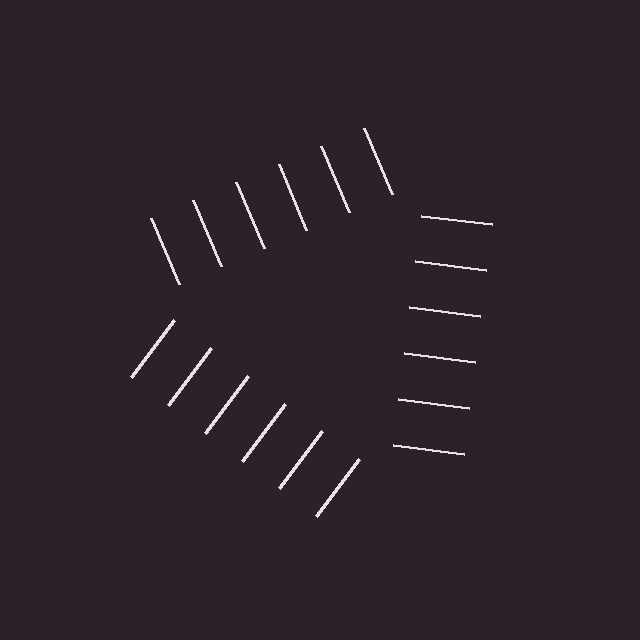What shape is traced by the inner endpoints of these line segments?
An illusory triangle — the line segments terminate on its edges but no continuous stroke is drawn.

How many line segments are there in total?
18 — 6 along each of the 3 edges.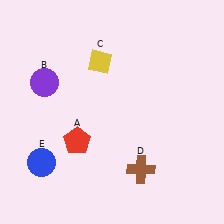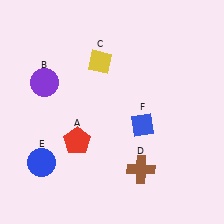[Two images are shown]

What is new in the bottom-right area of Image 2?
A blue diamond (F) was added in the bottom-right area of Image 2.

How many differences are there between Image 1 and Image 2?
There is 1 difference between the two images.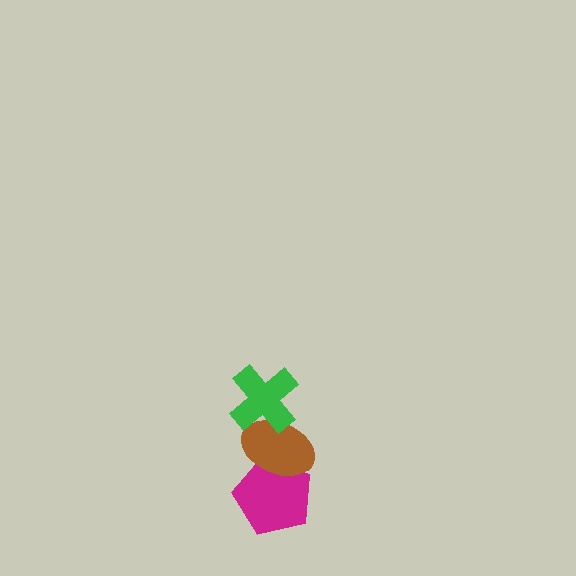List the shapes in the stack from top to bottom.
From top to bottom: the green cross, the brown ellipse, the magenta pentagon.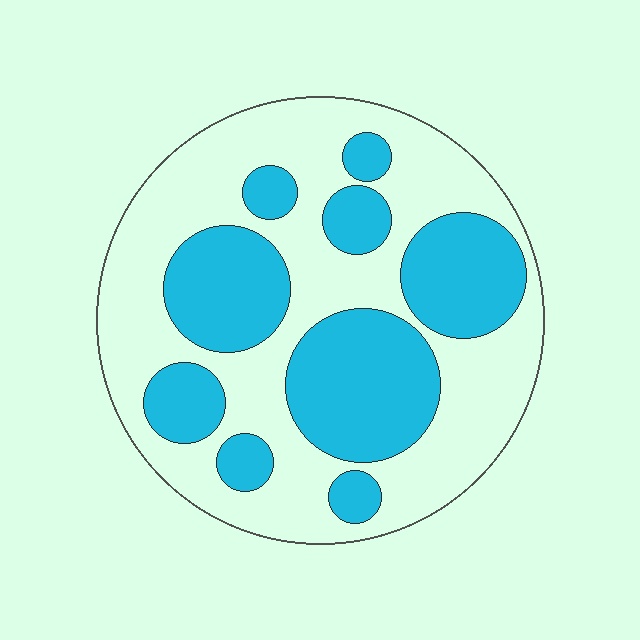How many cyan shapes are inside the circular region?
9.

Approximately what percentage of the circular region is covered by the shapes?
Approximately 40%.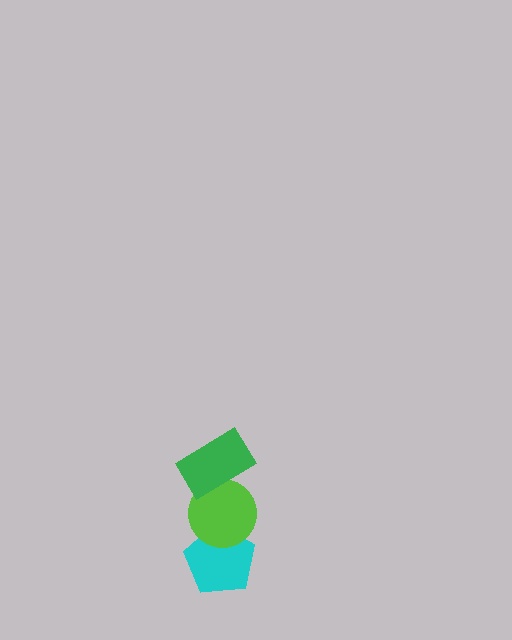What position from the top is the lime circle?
The lime circle is 2nd from the top.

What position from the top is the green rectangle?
The green rectangle is 1st from the top.